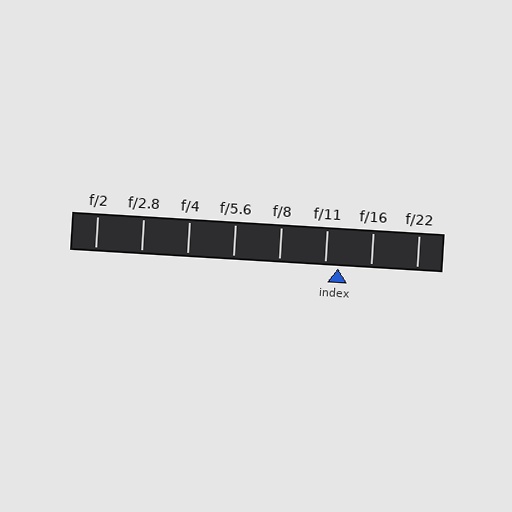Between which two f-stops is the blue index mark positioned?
The index mark is between f/11 and f/16.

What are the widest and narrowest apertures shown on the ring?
The widest aperture shown is f/2 and the narrowest is f/22.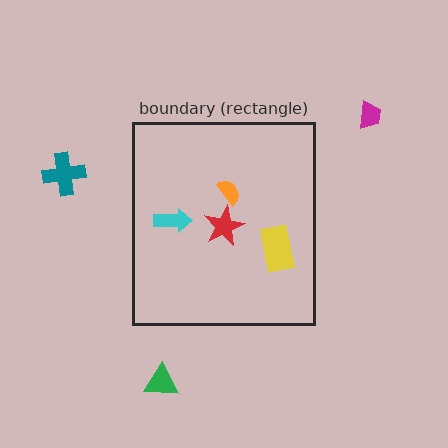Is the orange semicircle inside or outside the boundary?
Inside.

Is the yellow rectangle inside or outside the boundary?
Inside.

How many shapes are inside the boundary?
4 inside, 3 outside.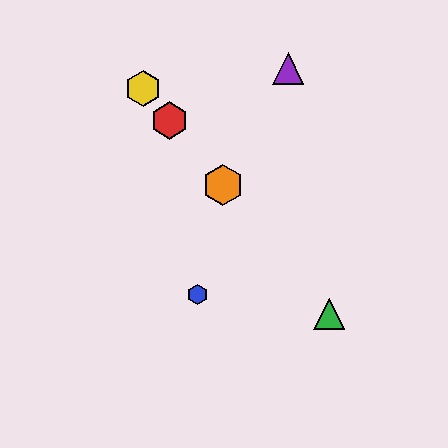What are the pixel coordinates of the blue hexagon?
The blue hexagon is at (198, 295).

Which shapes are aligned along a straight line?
The red hexagon, the green triangle, the yellow hexagon, the orange hexagon are aligned along a straight line.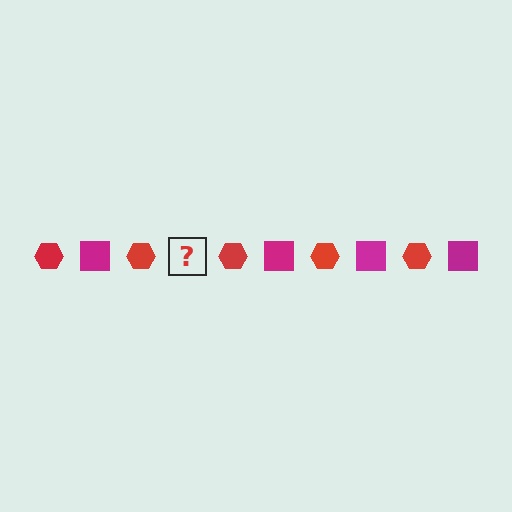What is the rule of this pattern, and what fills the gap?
The rule is that the pattern alternates between red hexagon and magenta square. The gap should be filled with a magenta square.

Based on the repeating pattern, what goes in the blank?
The blank should be a magenta square.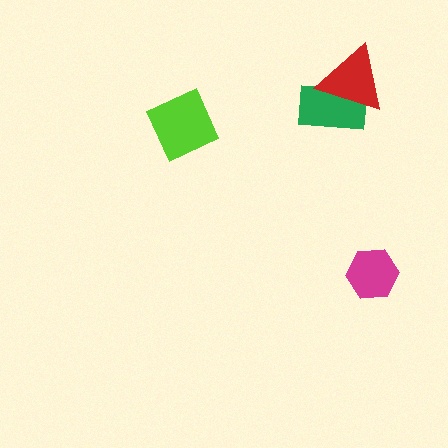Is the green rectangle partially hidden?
Yes, it is partially covered by another shape.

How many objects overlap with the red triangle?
1 object overlaps with the red triangle.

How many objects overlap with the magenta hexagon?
0 objects overlap with the magenta hexagon.